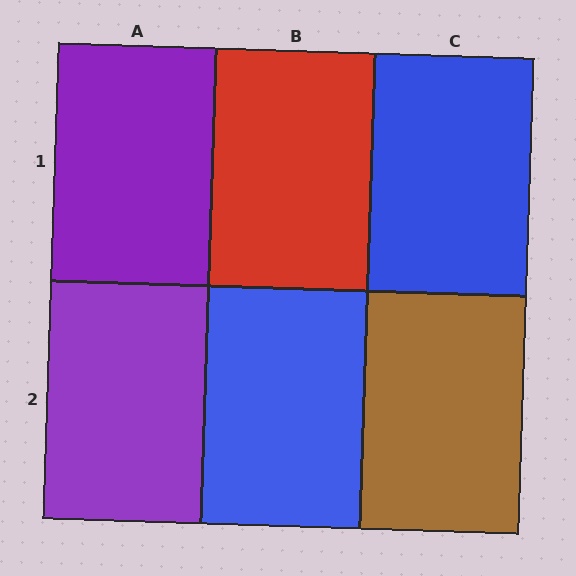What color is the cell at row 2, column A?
Purple.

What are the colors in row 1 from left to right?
Purple, red, blue.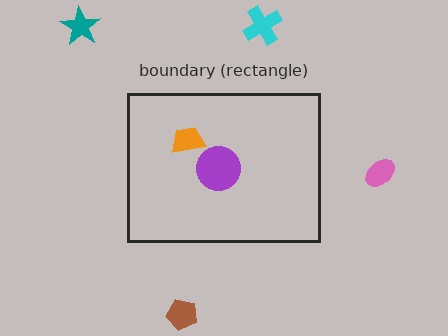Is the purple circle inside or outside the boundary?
Inside.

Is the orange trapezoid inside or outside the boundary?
Inside.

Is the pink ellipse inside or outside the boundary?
Outside.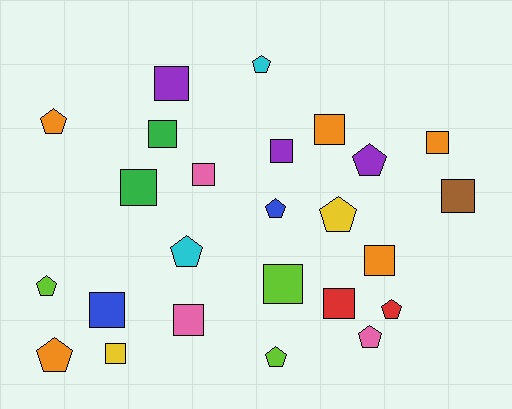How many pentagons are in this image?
There are 11 pentagons.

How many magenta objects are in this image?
There are no magenta objects.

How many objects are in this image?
There are 25 objects.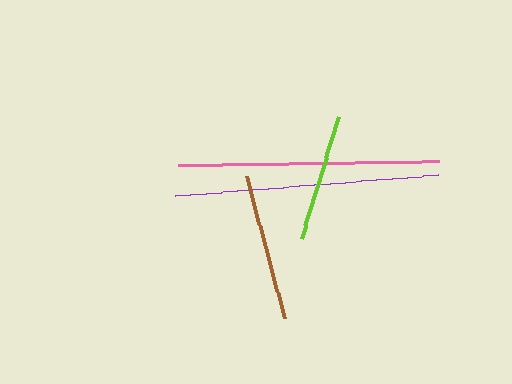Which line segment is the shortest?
The lime line is the shortest at approximately 128 pixels.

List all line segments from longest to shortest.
From longest to shortest: purple, pink, brown, lime.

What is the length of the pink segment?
The pink segment is approximately 261 pixels long.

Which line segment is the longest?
The purple line is the longest at approximately 264 pixels.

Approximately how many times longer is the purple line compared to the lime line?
The purple line is approximately 2.1 times the length of the lime line.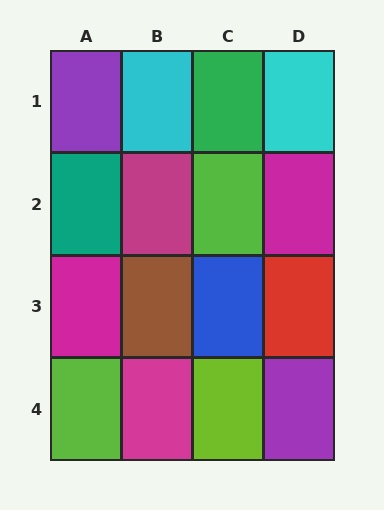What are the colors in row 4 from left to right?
Lime, magenta, lime, purple.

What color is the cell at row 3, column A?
Magenta.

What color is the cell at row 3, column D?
Red.